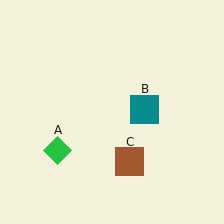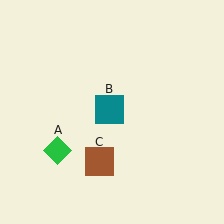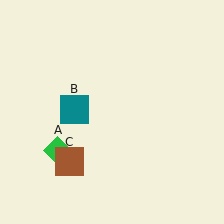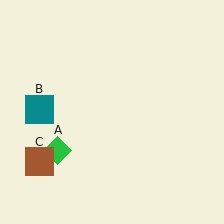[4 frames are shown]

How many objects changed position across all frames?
2 objects changed position: teal square (object B), brown square (object C).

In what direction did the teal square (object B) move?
The teal square (object B) moved left.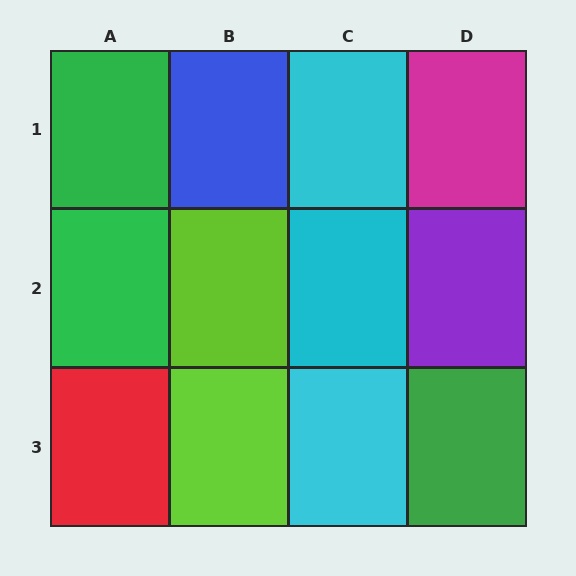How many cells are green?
3 cells are green.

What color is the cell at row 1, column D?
Magenta.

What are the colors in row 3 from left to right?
Red, lime, cyan, green.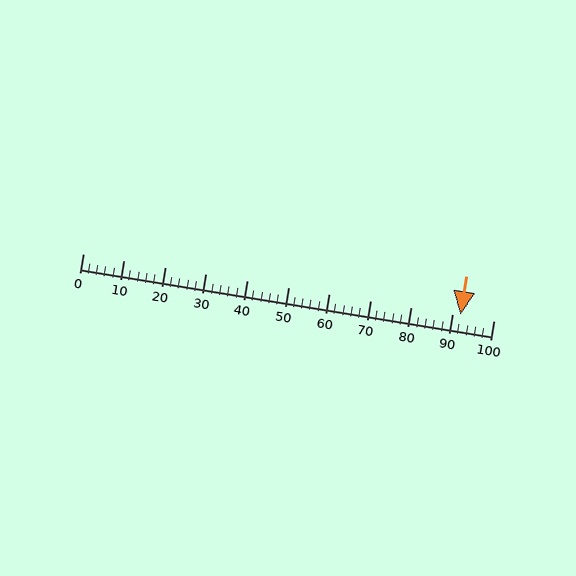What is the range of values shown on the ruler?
The ruler shows values from 0 to 100.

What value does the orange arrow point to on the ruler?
The orange arrow points to approximately 92.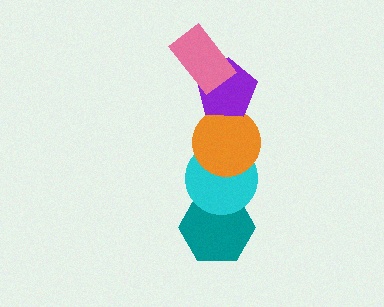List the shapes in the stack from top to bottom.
From top to bottom: the pink rectangle, the purple pentagon, the orange circle, the cyan circle, the teal hexagon.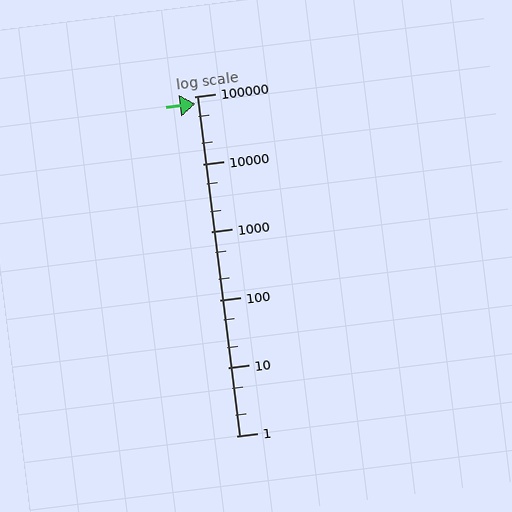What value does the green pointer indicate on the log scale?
The pointer indicates approximately 77000.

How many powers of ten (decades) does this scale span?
The scale spans 5 decades, from 1 to 100000.